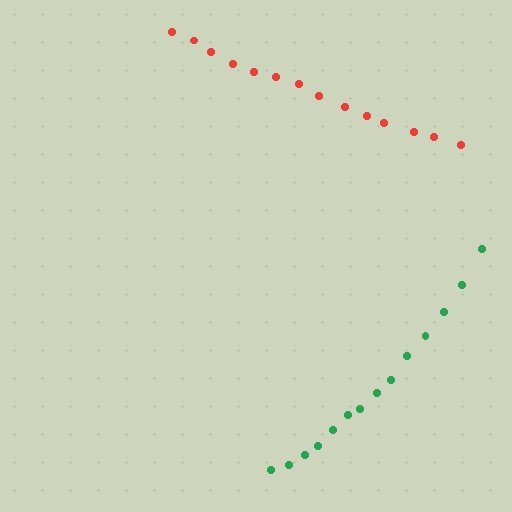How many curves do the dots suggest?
There are 2 distinct paths.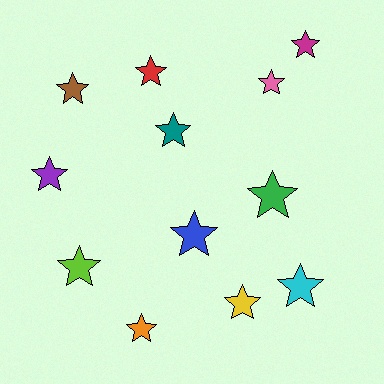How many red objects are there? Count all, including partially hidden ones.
There is 1 red object.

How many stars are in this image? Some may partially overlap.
There are 12 stars.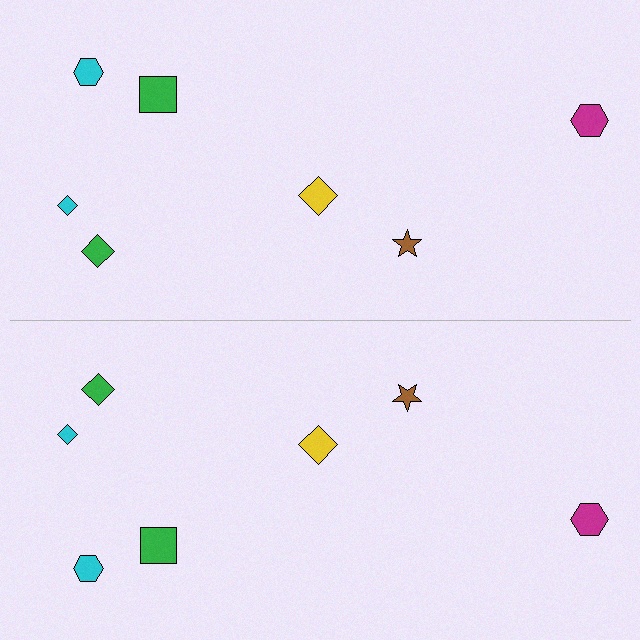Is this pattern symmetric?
Yes, this pattern has bilateral (reflection) symmetry.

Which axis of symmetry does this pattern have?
The pattern has a horizontal axis of symmetry running through the center of the image.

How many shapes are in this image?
There are 14 shapes in this image.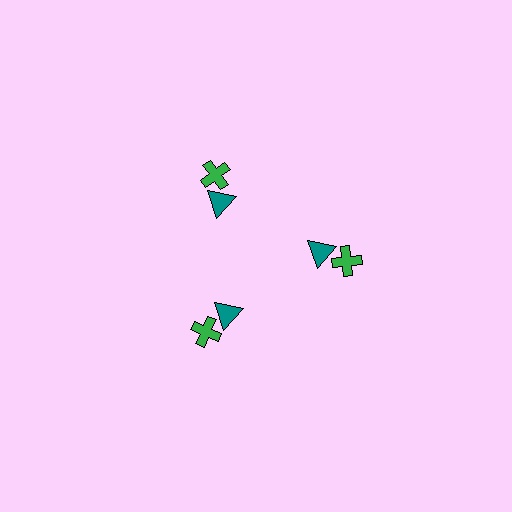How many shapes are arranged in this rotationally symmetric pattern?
There are 6 shapes, arranged in 3 groups of 2.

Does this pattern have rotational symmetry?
Yes, this pattern has 3-fold rotational symmetry. It looks the same after rotating 120 degrees around the center.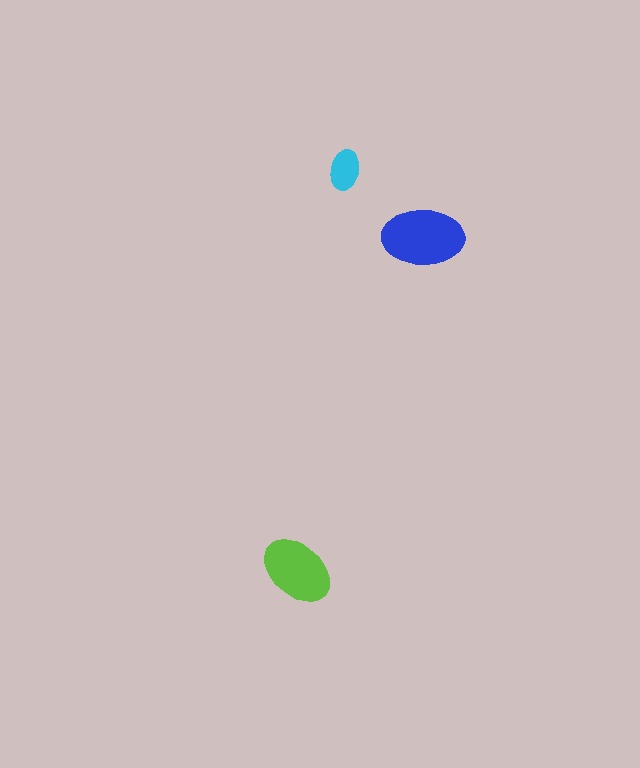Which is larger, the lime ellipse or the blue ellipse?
The blue one.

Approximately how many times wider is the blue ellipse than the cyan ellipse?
About 2 times wider.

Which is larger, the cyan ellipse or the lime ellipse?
The lime one.